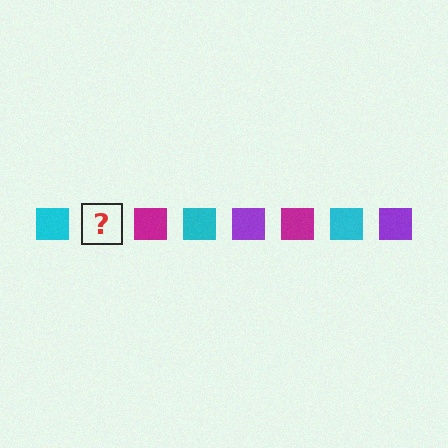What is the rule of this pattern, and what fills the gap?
The rule is that the pattern cycles through cyan, purple, magenta squares. The gap should be filled with a purple square.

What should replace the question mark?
The question mark should be replaced with a purple square.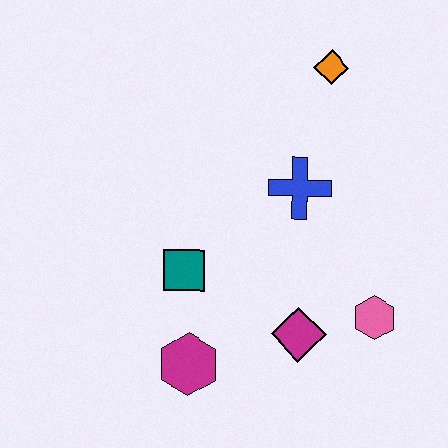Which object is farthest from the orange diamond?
The magenta hexagon is farthest from the orange diamond.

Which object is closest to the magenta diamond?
The pink hexagon is closest to the magenta diamond.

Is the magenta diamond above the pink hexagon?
No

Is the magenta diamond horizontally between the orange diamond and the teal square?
Yes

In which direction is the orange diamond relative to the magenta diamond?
The orange diamond is above the magenta diamond.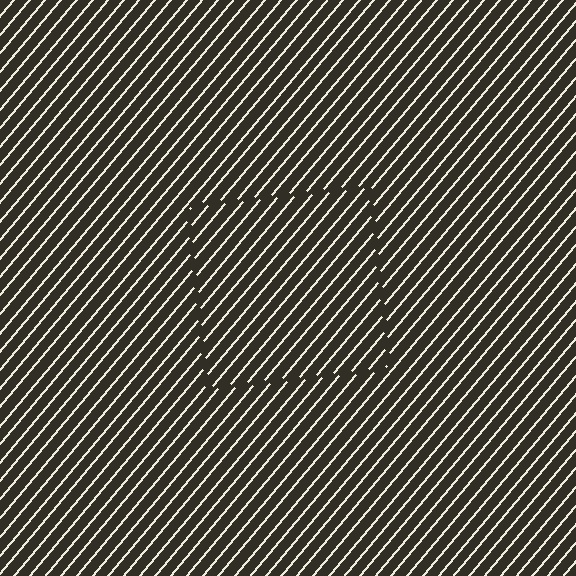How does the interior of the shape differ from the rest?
The interior of the shape contains the same grating, shifted by half a period — the contour is defined by the phase discontinuity where line-ends from the inner and outer gratings abut.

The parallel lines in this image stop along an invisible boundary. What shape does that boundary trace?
An illusory square. The interior of the shape contains the same grating, shifted by half a period — the contour is defined by the phase discontinuity where line-ends from the inner and outer gratings abut.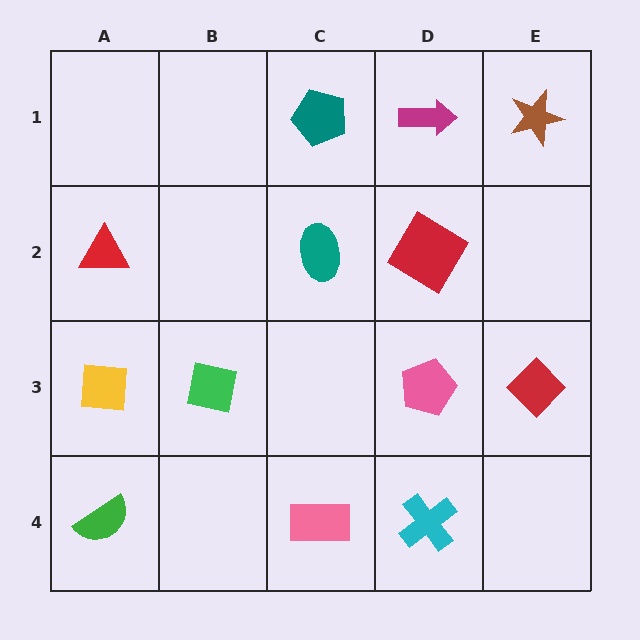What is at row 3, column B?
A green square.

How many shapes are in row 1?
3 shapes.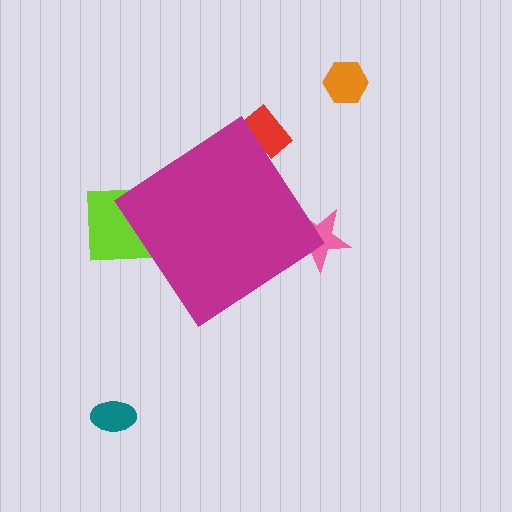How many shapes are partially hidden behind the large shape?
3 shapes are partially hidden.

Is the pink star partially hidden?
Yes, the pink star is partially hidden behind the magenta diamond.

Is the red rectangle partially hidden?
Yes, the red rectangle is partially hidden behind the magenta diamond.